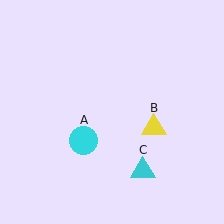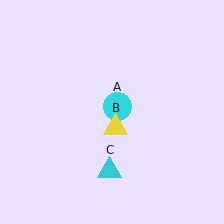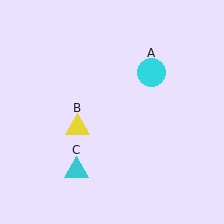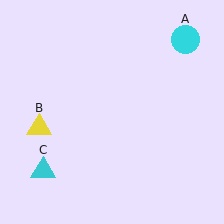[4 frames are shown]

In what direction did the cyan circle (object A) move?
The cyan circle (object A) moved up and to the right.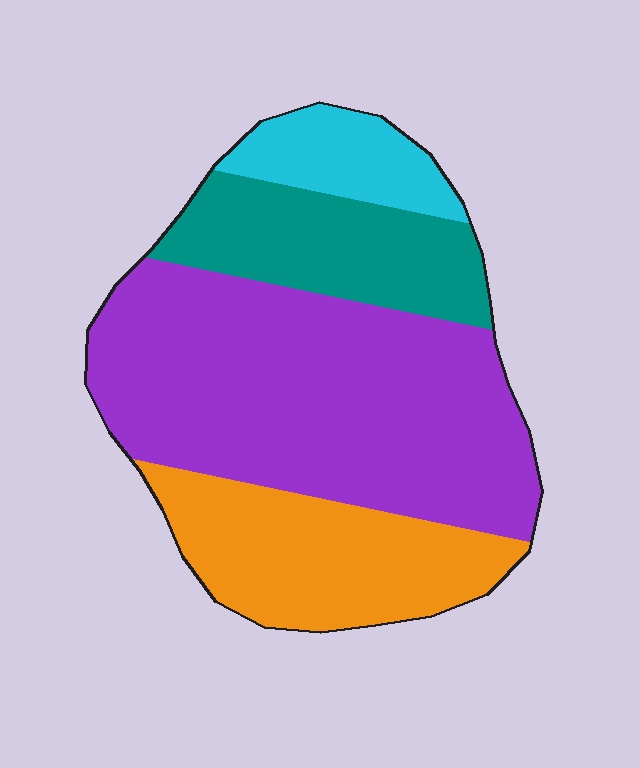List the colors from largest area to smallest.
From largest to smallest: purple, orange, teal, cyan.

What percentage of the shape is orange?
Orange covers about 20% of the shape.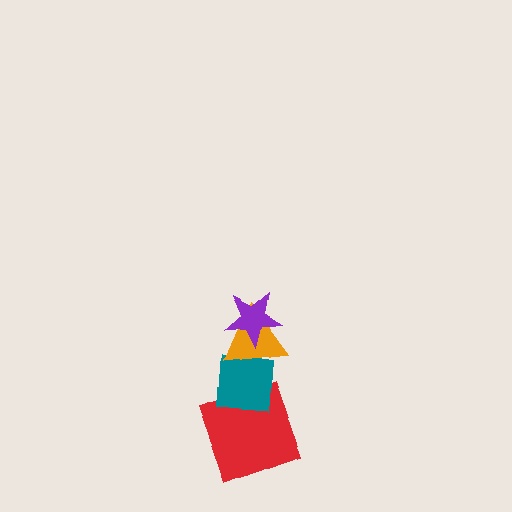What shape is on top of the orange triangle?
The purple star is on top of the orange triangle.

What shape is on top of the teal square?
The orange triangle is on top of the teal square.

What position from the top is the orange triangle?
The orange triangle is 2nd from the top.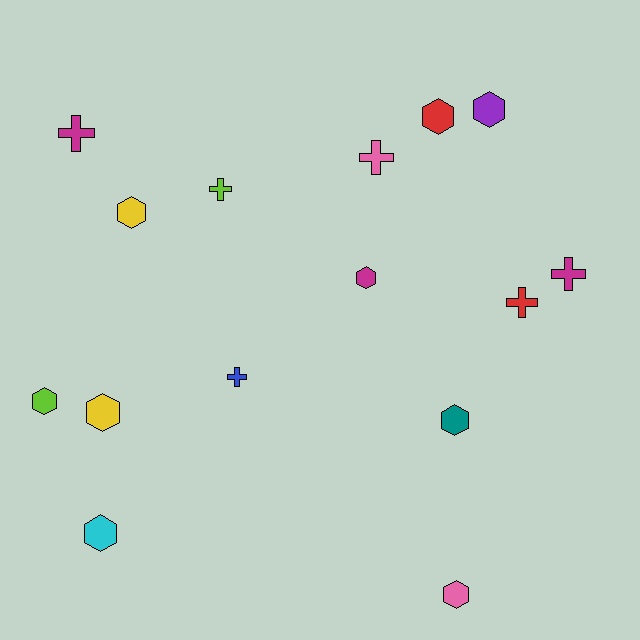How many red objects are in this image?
There are 2 red objects.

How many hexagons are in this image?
There are 9 hexagons.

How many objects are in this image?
There are 15 objects.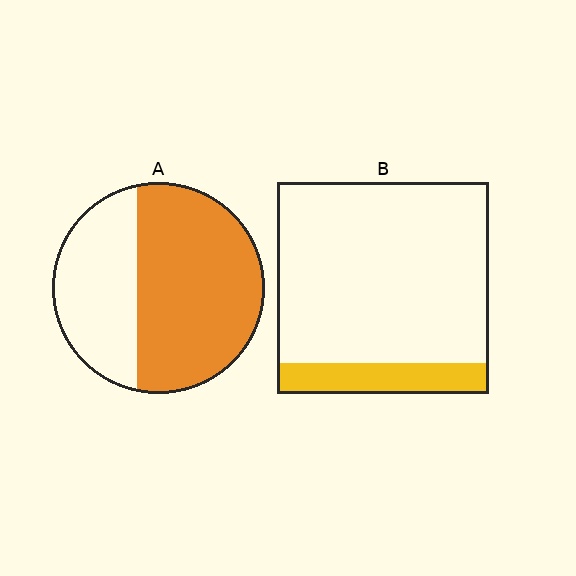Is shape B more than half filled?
No.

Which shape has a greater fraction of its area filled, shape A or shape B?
Shape A.